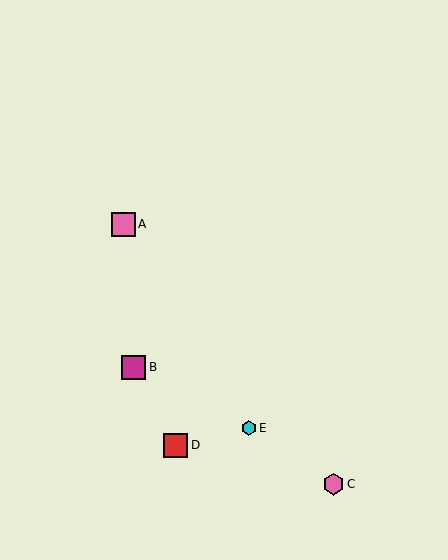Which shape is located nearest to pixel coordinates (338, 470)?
The pink hexagon (labeled C) at (334, 484) is nearest to that location.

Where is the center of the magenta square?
The center of the magenta square is at (134, 367).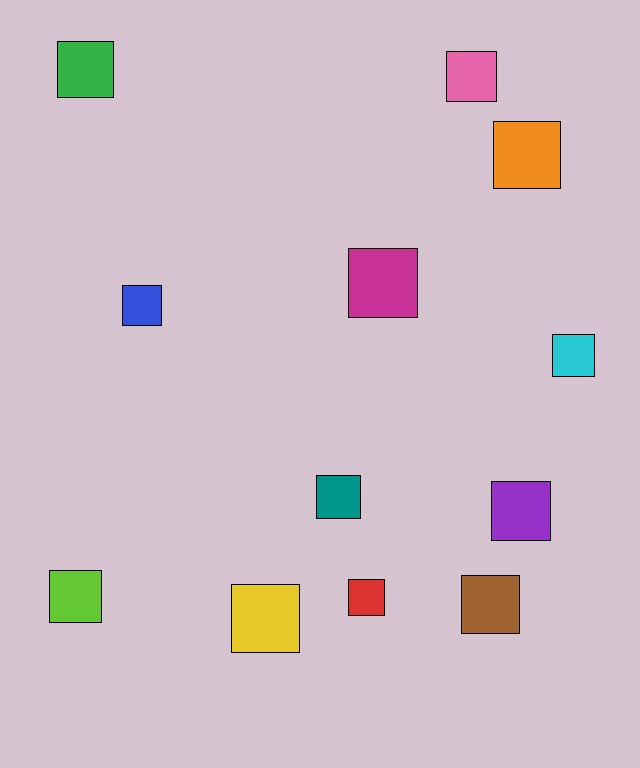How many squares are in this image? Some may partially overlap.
There are 12 squares.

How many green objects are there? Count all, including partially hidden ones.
There is 1 green object.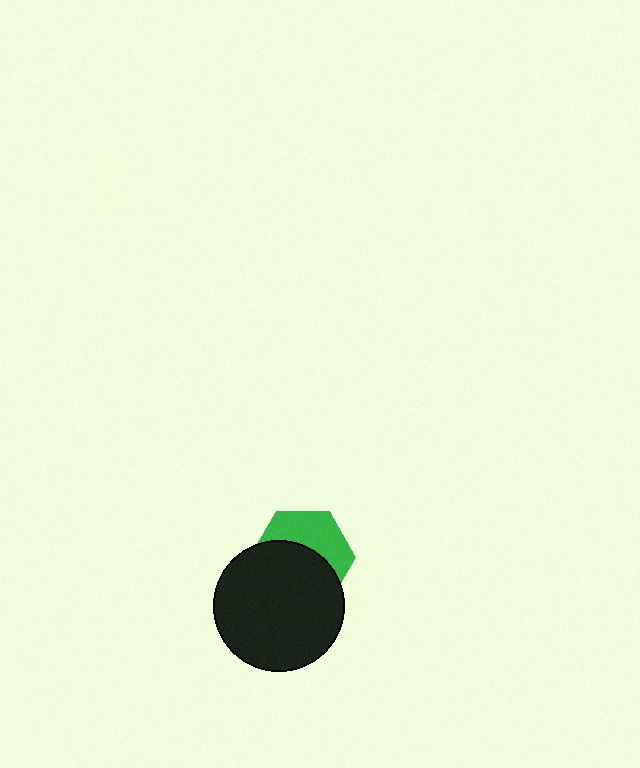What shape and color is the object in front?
The object in front is a black circle.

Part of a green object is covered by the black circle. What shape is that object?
It is a hexagon.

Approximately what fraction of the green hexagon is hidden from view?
Roughly 58% of the green hexagon is hidden behind the black circle.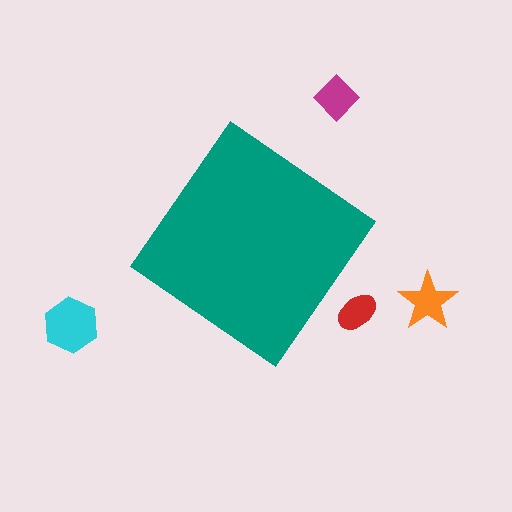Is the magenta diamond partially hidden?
No, the magenta diamond is fully visible.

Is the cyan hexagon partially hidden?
No, the cyan hexagon is fully visible.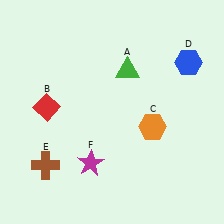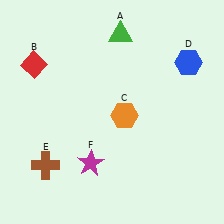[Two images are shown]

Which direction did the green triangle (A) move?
The green triangle (A) moved up.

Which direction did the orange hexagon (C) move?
The orange hexagon (C) moved left.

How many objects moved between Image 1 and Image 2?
3 objects moved between the two images.